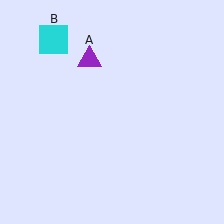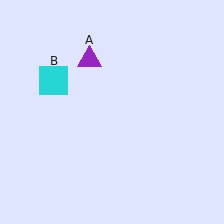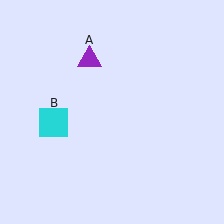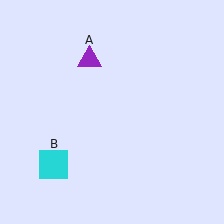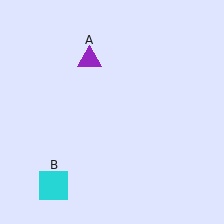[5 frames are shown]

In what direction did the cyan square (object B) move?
The cyan square (object B) moved down.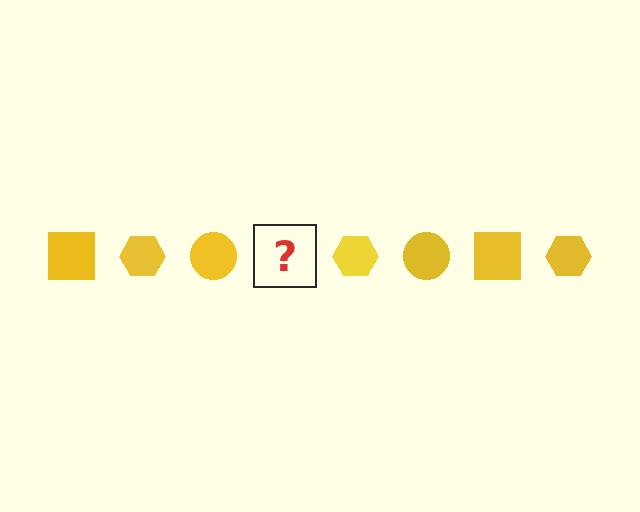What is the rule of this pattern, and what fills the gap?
The rule is that the pattern cycles through square, hexagon, circle shapes in yellow. The gap should be filled with a yellow square.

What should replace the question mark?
The question mark should be replaced with a yellow square.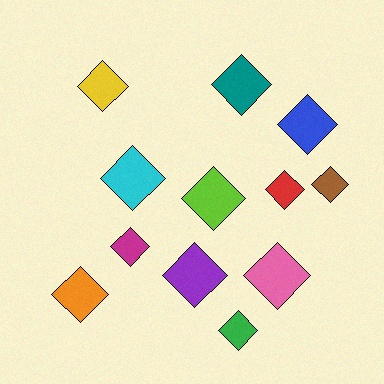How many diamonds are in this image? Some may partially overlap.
There are 12 diamonds.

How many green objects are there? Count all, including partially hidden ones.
There is 1 green object.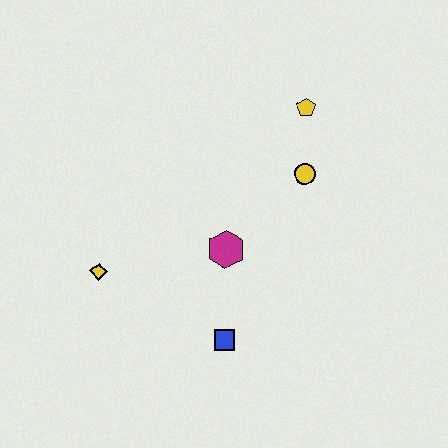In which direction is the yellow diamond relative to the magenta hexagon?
The yellow diamond is to the left of the magenta hexagon.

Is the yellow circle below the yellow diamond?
No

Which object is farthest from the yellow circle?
The yellow diamond is farthest from the yellow circle.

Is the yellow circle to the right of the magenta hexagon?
Yes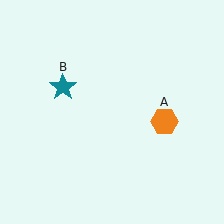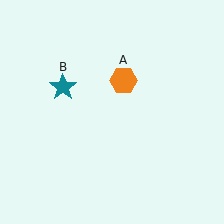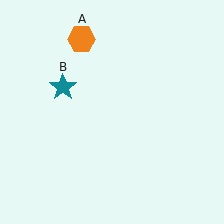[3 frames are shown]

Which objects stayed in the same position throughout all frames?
Teal star (object B) remained stationary.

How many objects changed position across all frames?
1 object changed position: orange hexagon (object A).